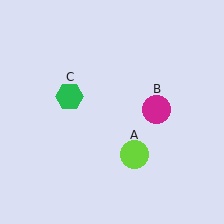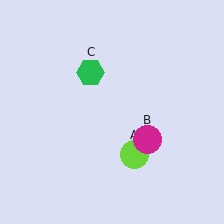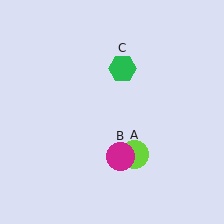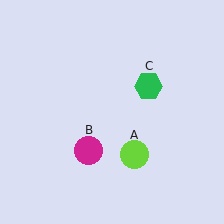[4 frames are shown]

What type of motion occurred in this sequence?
The magenta circle (object B), green hexagon (object C) rotated clockwise around the center of the scene.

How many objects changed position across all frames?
2 objects changed position: magenta circle (object B), green hexagon (object C).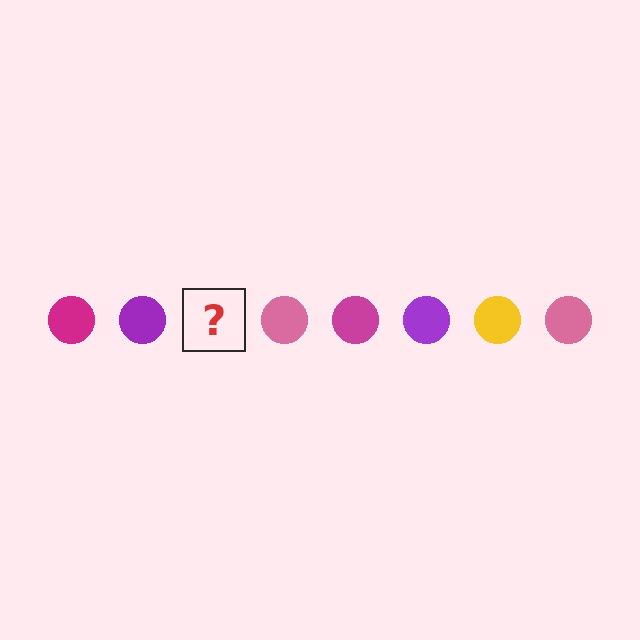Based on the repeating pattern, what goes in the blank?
The blank should be a yellow circle.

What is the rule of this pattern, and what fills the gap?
The rule is that the pattern cycles through magenta, purple, yellow, pink circles. The gap should be filled with a yellow circle.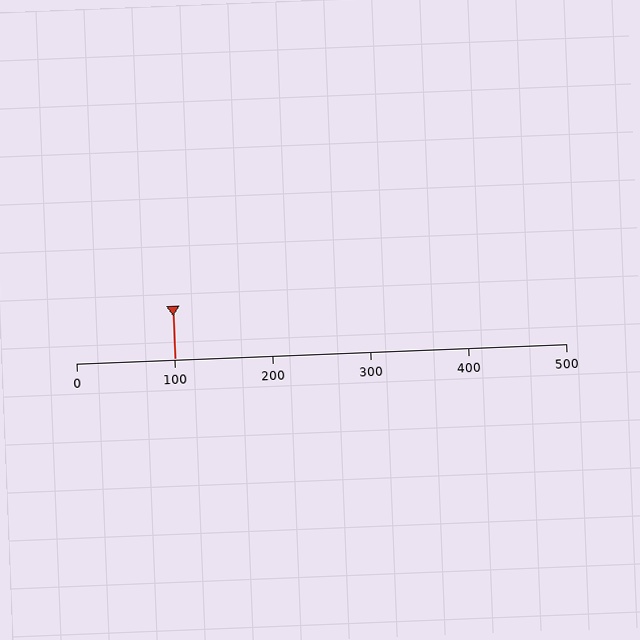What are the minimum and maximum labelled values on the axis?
The axis runs from 0 to 500.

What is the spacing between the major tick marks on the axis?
The major ticks are spaced 100 apart.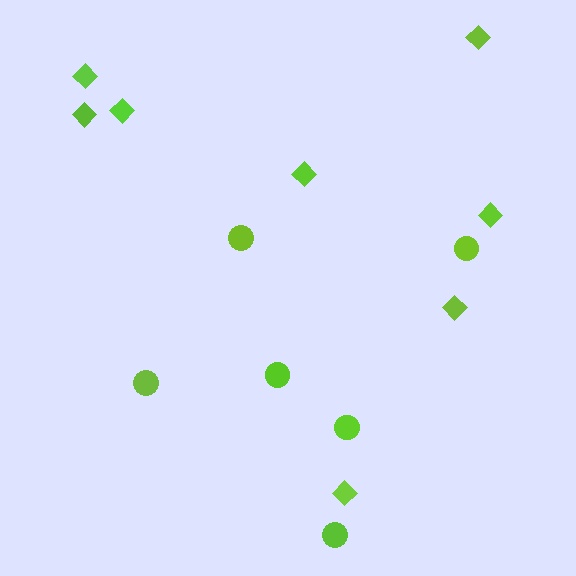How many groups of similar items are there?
There are 2 groups: one group of circles (6) and one group of diamonds (8).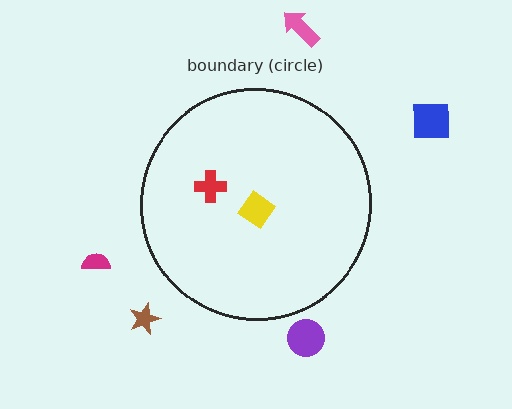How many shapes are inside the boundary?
2 inside, 5 outside.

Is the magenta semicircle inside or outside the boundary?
Outside.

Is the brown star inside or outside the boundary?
Outside.